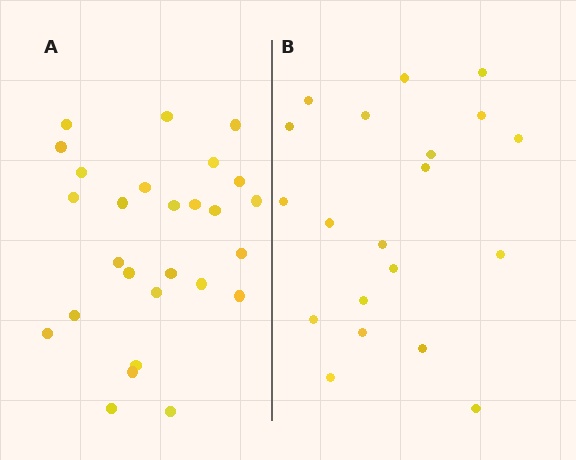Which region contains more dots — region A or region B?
Region A (the left region) has more dots.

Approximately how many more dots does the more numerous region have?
Region A has roughly 8 or so more dots than region B.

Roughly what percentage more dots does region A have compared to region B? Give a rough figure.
About 35% more.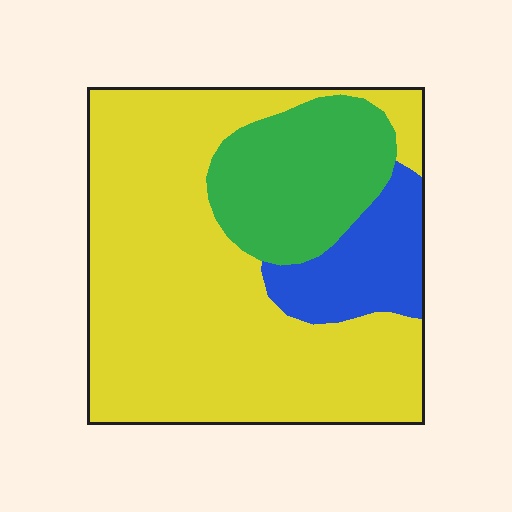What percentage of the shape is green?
Green covers about 20% of the shape.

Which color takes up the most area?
Yellow, at roughly 65%.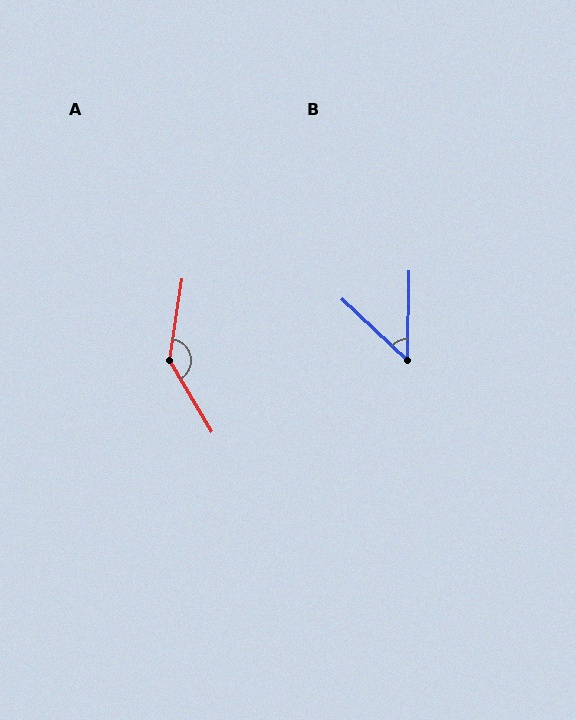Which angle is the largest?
A, at approximately 140 degrees.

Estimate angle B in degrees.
Approximately 47 degrees.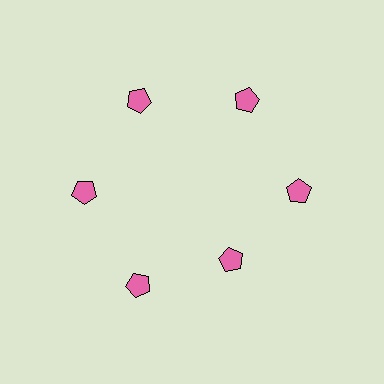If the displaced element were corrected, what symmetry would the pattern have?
It would have 6-fold rotational symmetry — the pattern would map onto itself every 60 degrees.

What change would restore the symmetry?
The symmetry would be restored by moving it outward, back onto the ring so that all 6 pentagons sit at equal angles and equal distance from the center.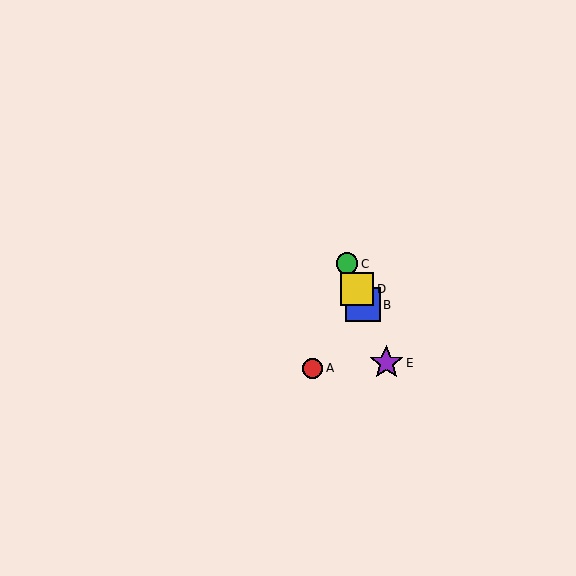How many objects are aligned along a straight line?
4 objects (B, C, D, E) are aligned along a straight line.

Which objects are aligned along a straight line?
Objects B, C, D, E are aligned along a straight line.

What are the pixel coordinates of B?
Object B is at (363, 305).